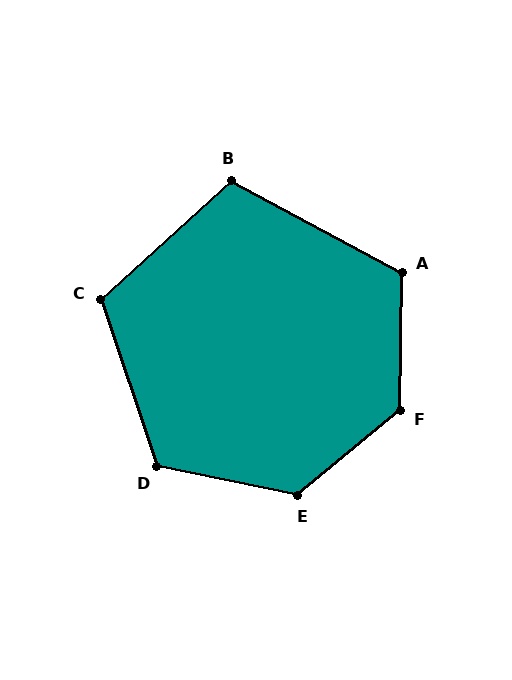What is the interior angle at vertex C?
Approximately 113 degrees (obtuse).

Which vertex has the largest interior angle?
F, at approximately 130 degrees.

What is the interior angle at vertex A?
Approximately 118 degrees (obtuse).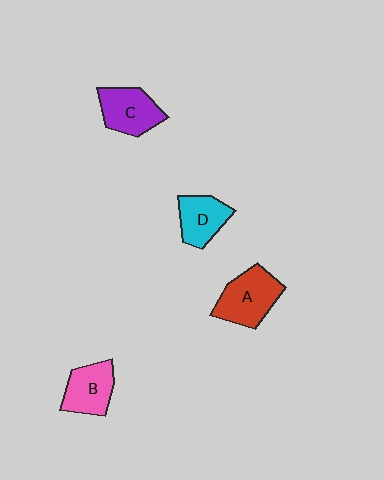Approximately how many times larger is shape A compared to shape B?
Approximately 1.3 times.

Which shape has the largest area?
Shape A (red).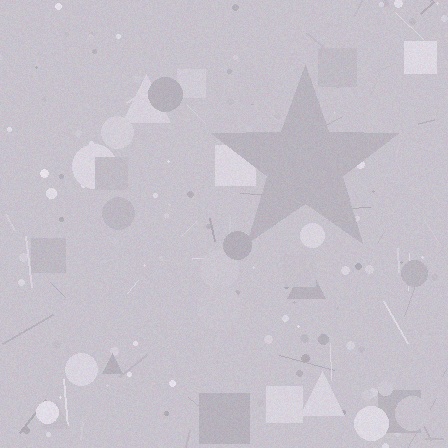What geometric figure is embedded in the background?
A star is embedded in the background.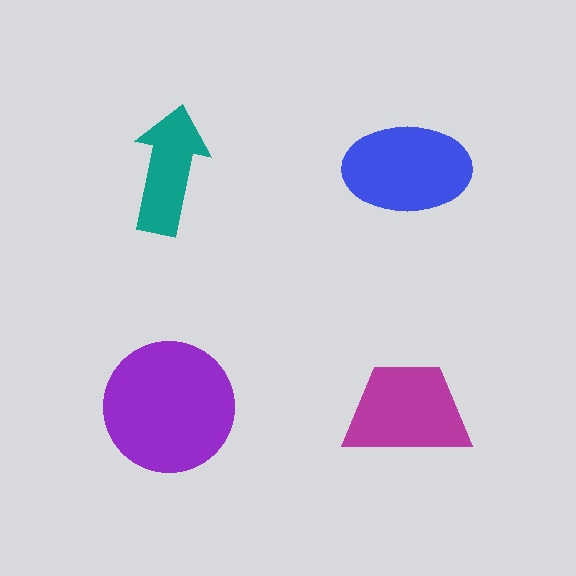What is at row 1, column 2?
A blue ellipse.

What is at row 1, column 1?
A teal arrow.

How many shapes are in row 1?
2 shapes.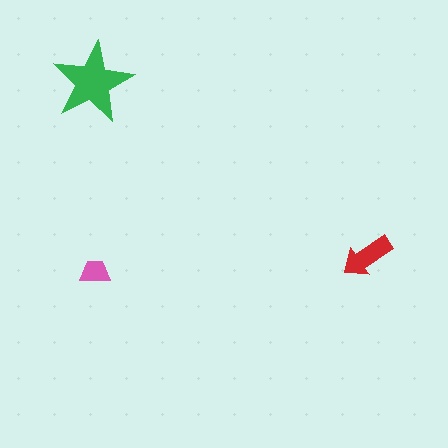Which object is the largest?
The green star.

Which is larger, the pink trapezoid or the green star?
The green star.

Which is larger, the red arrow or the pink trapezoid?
The red arrow.